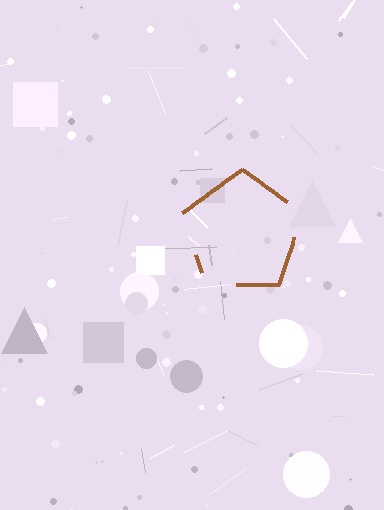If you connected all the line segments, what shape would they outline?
They would outline a pentagon.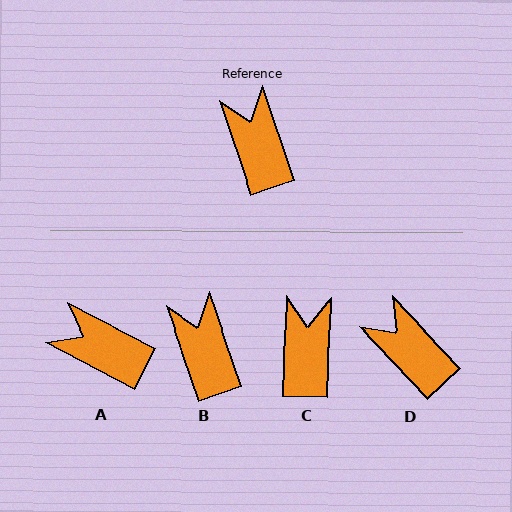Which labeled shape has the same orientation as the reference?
B.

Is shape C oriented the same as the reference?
No, it is off by about 20 degrees.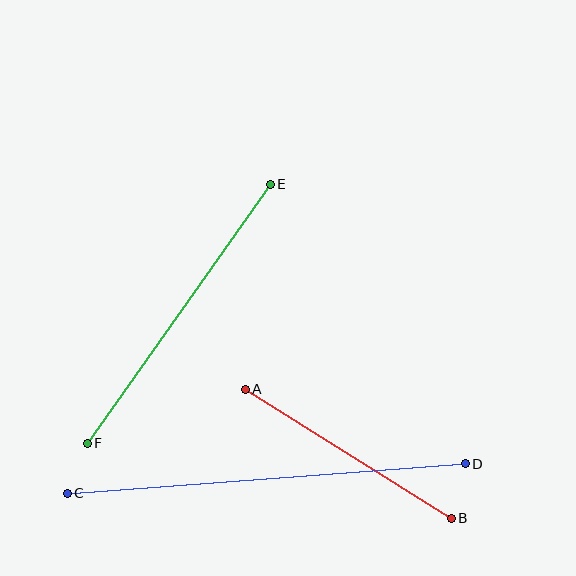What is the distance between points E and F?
The distance is approximately 317 pixels.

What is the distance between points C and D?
The distance is approximately 399 pixels.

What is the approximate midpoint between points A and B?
The midpoint is at approximately (348, 454) pixels.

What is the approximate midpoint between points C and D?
The midpoint is at approximately (266, 479) pixels.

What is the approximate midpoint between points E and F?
The midpoint is at approximately (179, 314) pixels.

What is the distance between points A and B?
The distance is approximately 243 pixels.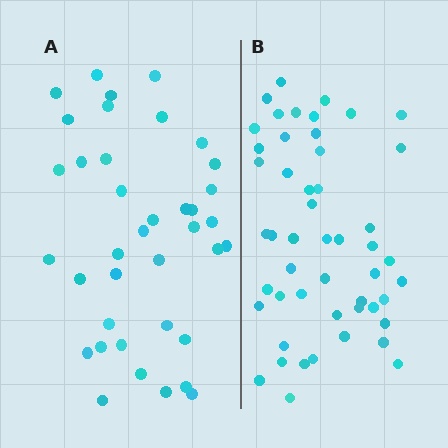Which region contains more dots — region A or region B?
Region B (the right region) has more dots.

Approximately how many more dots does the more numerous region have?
Region B has roughly 12 or so more dots than region A.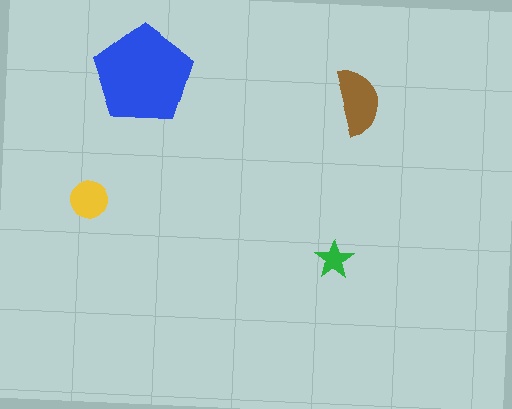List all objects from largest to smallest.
The blue pentagon, the brown semicircle, the yellow circle, the green star.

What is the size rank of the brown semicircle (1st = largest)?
2nd.